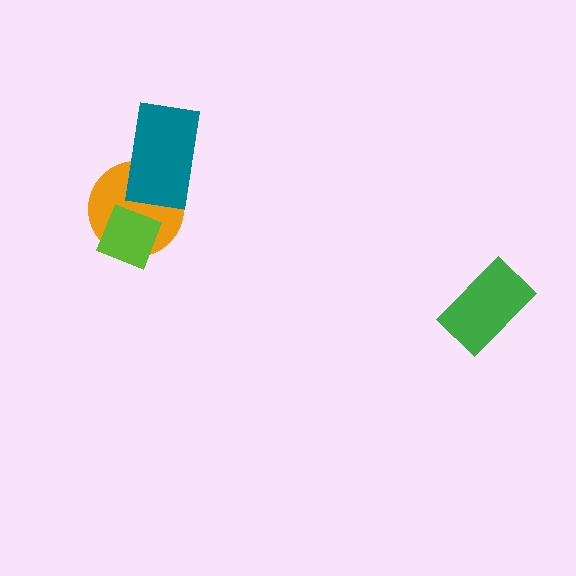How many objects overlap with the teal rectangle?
1 object overlaps with the teal rectangle.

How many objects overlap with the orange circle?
2 objects overlap with the orange circle.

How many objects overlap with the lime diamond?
1 object overlaps with the lime diamond.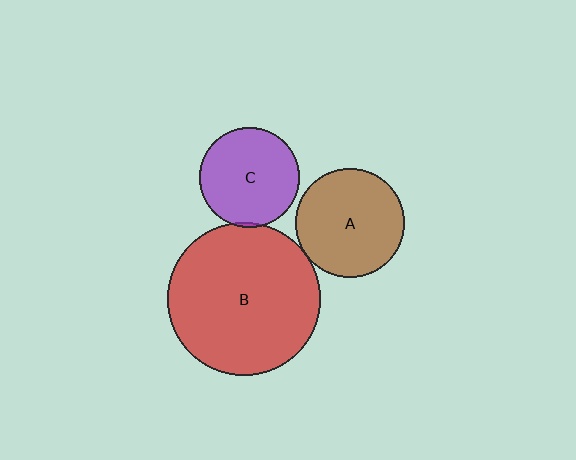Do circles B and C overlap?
Yes.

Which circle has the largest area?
Circle B (red).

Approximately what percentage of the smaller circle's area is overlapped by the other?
Approximately 5%.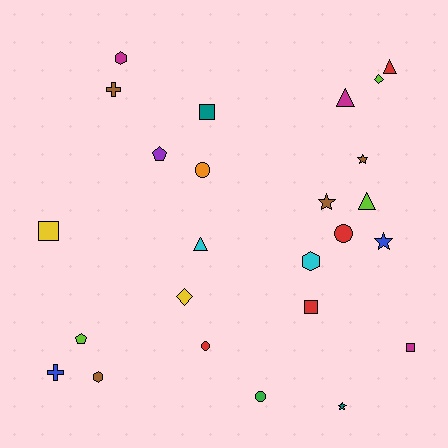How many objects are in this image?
There are 25 objects.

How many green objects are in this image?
There is 1 green object.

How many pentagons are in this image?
There are 2 pentagons.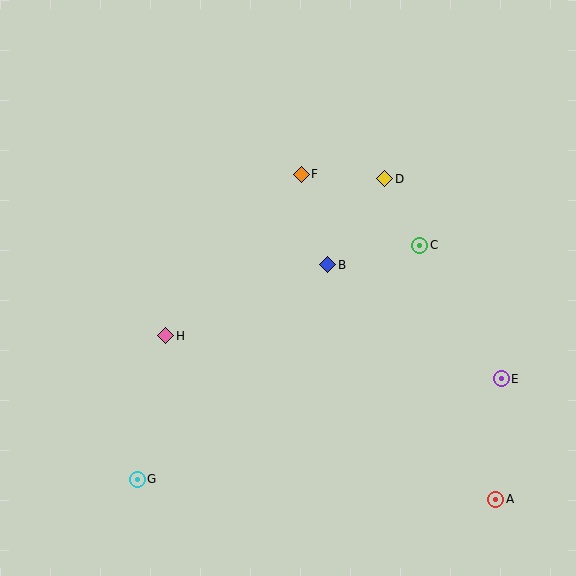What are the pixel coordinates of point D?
Point D is at (385, 179).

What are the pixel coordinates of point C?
Point C is at (420, 246).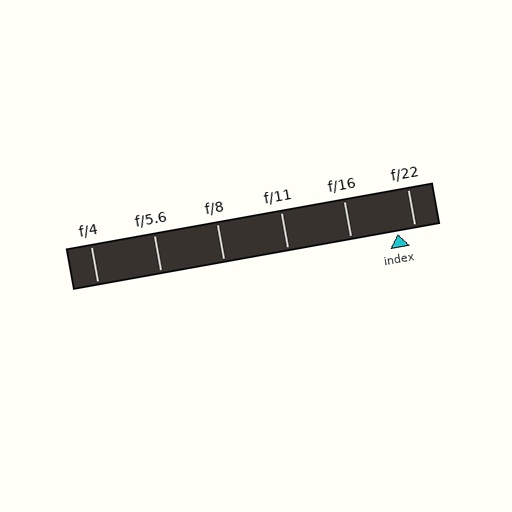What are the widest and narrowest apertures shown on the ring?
The widest aperture shown is f/4 and the narrowest is f/22.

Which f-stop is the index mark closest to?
The index mark is closest to f/22.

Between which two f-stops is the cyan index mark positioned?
The index mark is between f/16 and f/22.